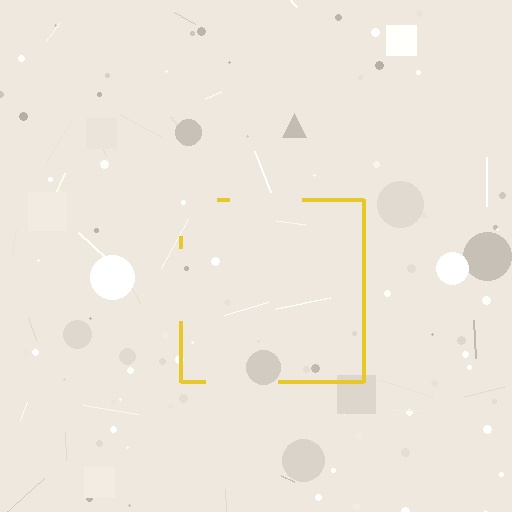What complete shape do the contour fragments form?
The contour fragments form a square.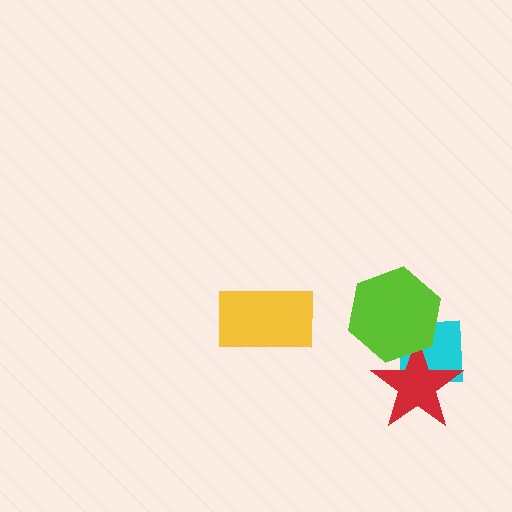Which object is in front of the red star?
The lime hexagon is in front of the red star.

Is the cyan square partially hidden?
Yes, it is partially covered by another shape.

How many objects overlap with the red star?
2 objects overlap with the red star.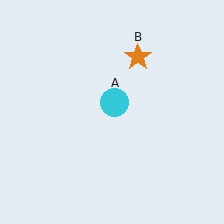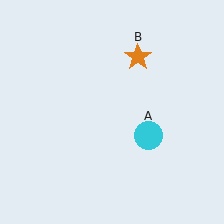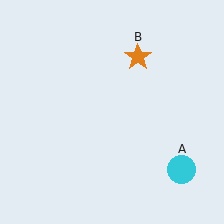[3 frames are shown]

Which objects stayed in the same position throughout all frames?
Orange star (object B) remained stationary.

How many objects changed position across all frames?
1 object changed position: cyan circle (object A).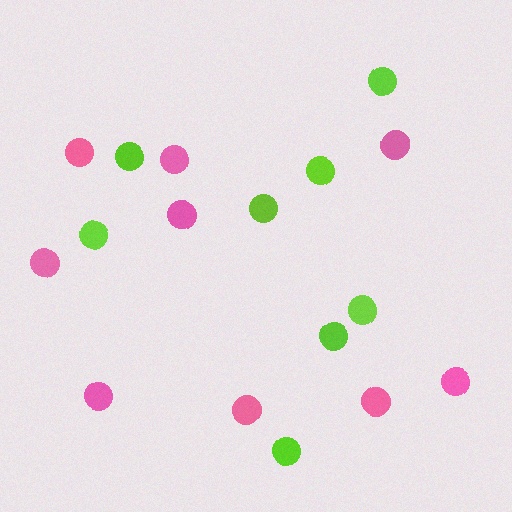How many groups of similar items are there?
There are 2 groups: one group of lime circles (8) and one group of pink circles (9).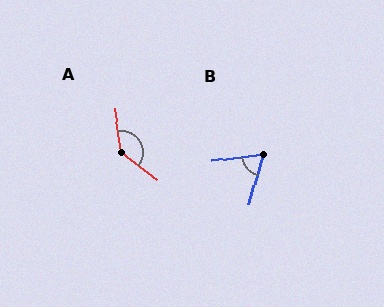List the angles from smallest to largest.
B (67°), A (136°).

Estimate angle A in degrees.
Approximately 136 degrees.